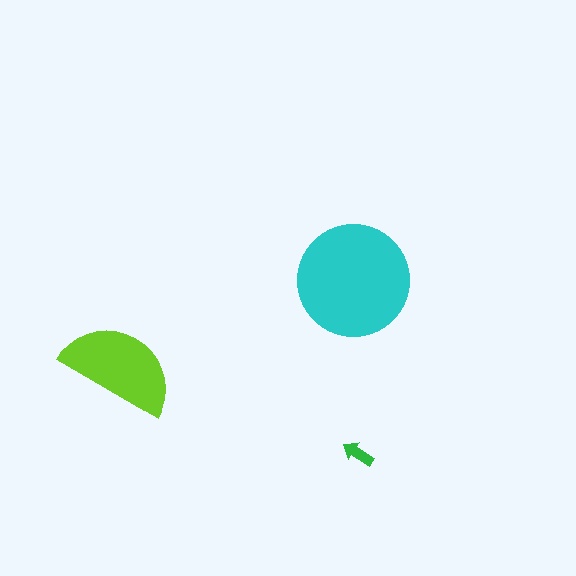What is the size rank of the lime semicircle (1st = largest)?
2nd.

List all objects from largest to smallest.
The cyan circle, the lime semicircle, the green arrow.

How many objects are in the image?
There are 3 objects in the image.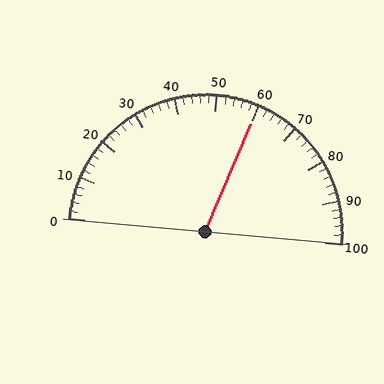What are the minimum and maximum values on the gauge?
The gauge ranges from 0 to 100.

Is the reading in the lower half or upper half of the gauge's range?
The reading is in the upper half of the range (0 to 100).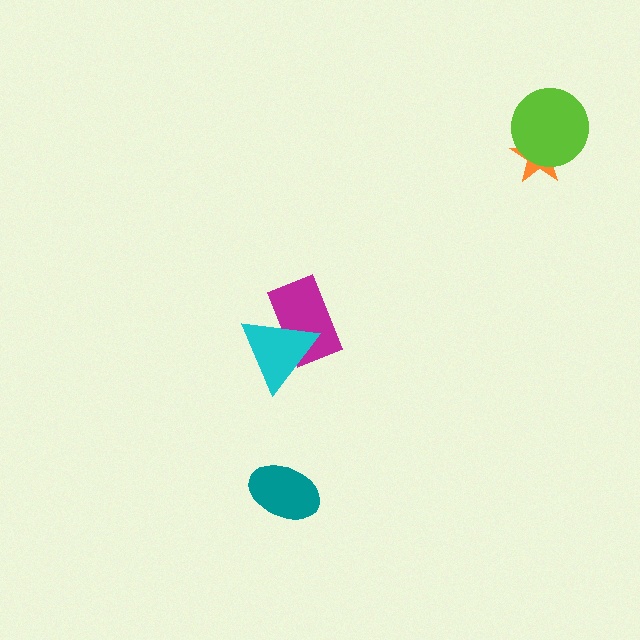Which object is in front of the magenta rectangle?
The cyan triangle is in front of the magenta rectangle.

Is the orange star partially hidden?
Yes, it is partially covered by another shape.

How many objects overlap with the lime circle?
1 object overlaps with the lime circle.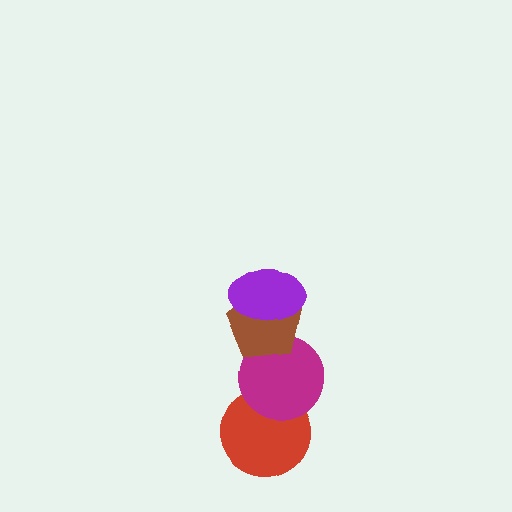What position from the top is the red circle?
The red circle is 4th from the top.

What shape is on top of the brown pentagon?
The purple ellipse is on top of the brown pentagon.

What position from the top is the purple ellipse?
The purple ellipse is 1st from the top.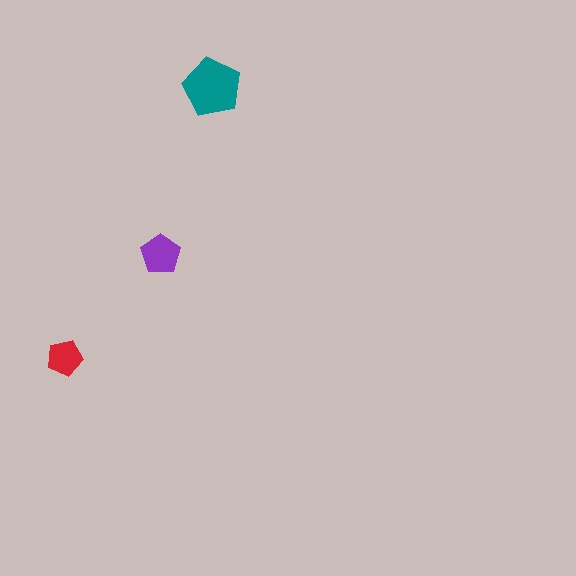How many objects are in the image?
There are 3 objects in the image.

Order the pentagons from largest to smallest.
the teal one, the purple one, the red one.